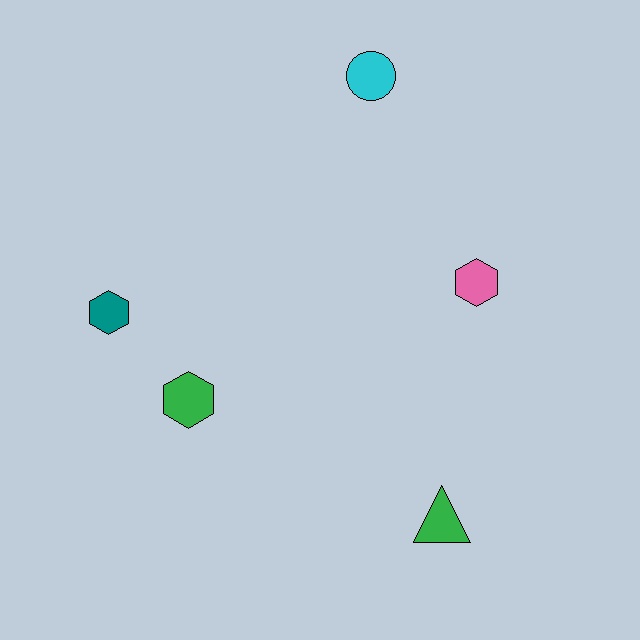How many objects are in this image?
There are 5 objects.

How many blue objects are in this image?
There are no blue objects.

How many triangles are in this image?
There is 1 triangle.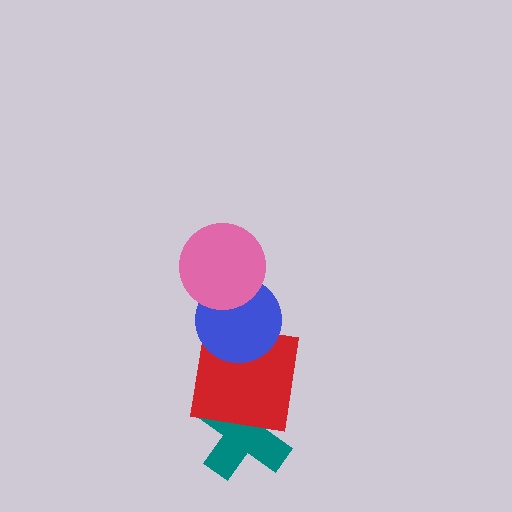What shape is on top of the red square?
The blue circle is on top of the red square.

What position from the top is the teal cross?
The teal cross is 4th from the top.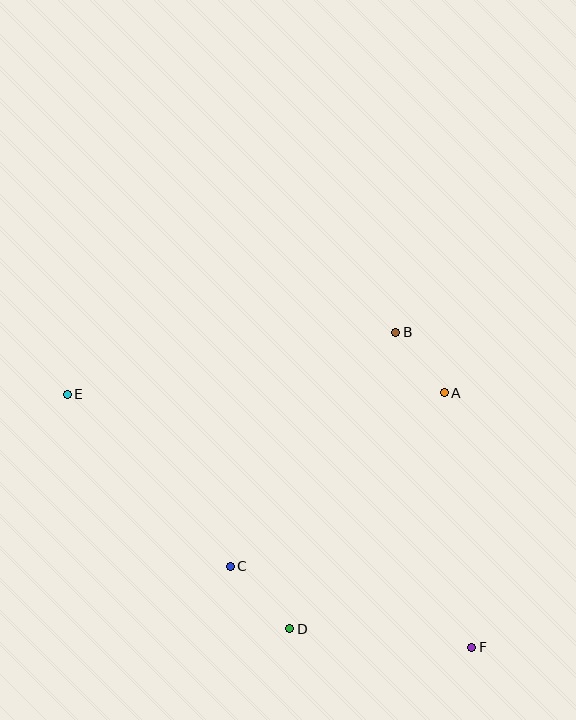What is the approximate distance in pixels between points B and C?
The distance between B and C is approximately 287 pixels.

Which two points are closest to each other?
Points A and B are closest to each other.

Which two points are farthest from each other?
Points E and F are farthest from each other.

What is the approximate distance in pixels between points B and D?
The distance between B and D is approximately 315 pixels.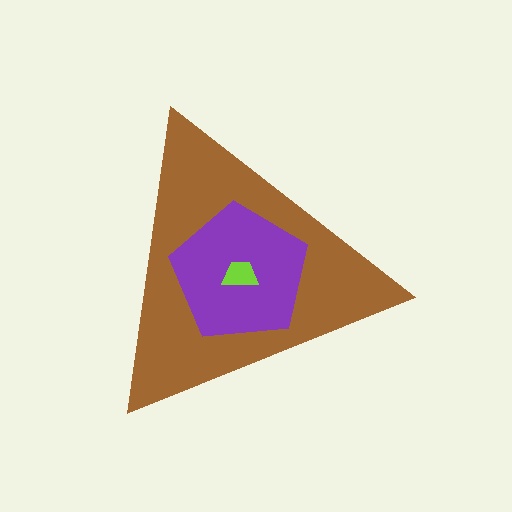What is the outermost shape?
The brown triangle.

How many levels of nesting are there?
3.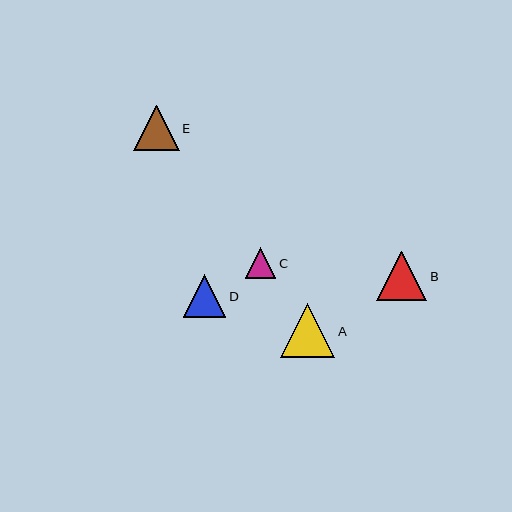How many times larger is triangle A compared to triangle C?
Triangle A is approximately 1.8 times the size of triangle C.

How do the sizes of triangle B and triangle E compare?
Triangle B and triangle E are approximately the same size.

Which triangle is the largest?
Triangle A is the largest with a size of approximately 55 pixels.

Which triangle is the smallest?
Triangle C is the smallest with a size of approximately 30 pixels.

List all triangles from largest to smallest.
From largest to smallest: A, B, E, D, C.